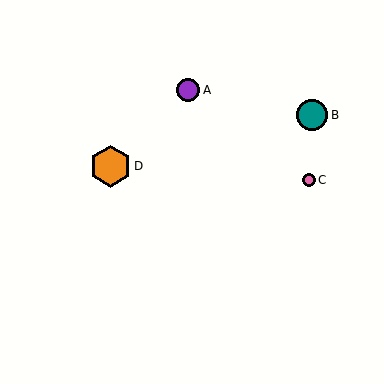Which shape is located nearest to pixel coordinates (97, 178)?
The orange hexagon (labeled D) at (110, 166) is nearest to that location.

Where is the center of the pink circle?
The center of the pink circle is at (309, 180).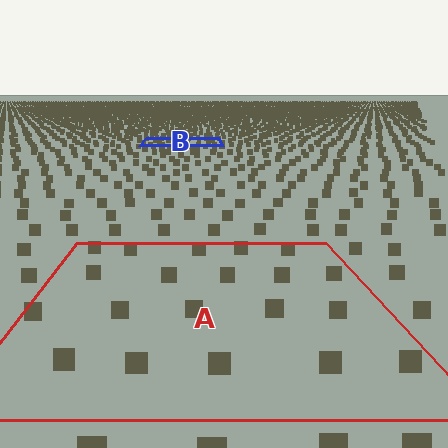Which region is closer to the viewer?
Region A is closer. The texture elements there are larger and more spread out.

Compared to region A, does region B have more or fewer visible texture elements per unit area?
Region B has more texture elements per unit area — they are packed more densely because it is farther away.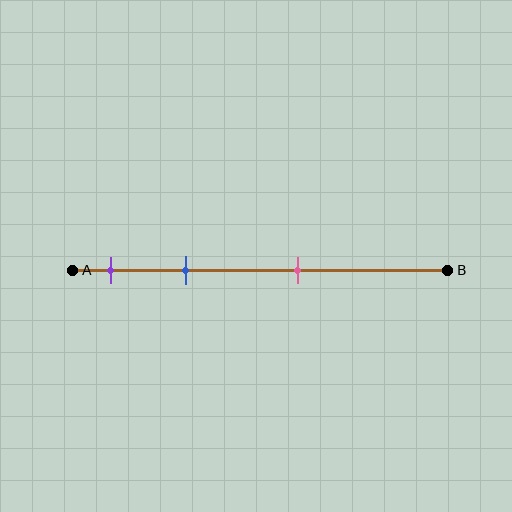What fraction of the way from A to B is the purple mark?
The purple mark is approximately 10% (0.1) of the way from A to B.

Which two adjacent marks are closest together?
The purple and blue marks are the closest adjacent pair.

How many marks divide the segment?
There are 3 marks dividing the segment.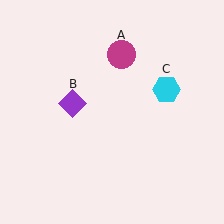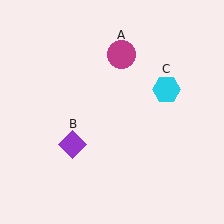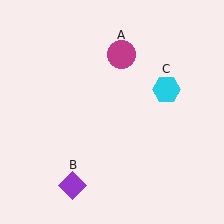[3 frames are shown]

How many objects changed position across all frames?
1 object changed position: purple diamond (object B).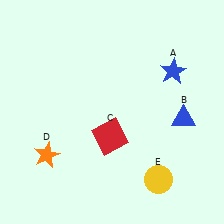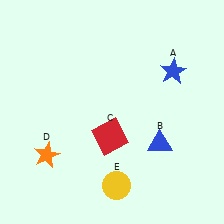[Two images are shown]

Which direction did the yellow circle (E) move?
The yellow circle (E) moved left.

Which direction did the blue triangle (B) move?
The blue triangle (B) moved down.